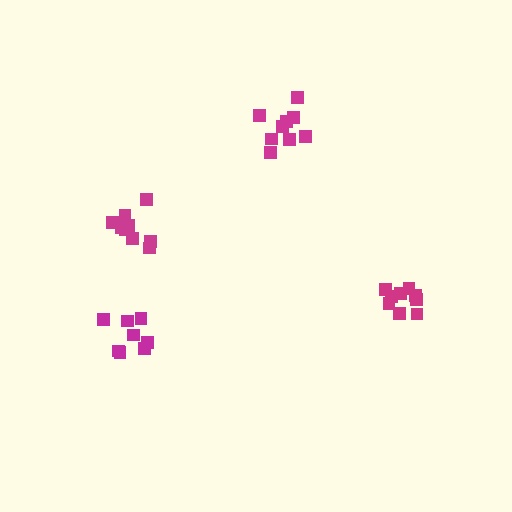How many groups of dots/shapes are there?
There are 4 groups.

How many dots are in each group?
Group 1: 9 dots, Group 2: 9 dots, Group 3: 8 dots, Group 4: 9 dots (35 total).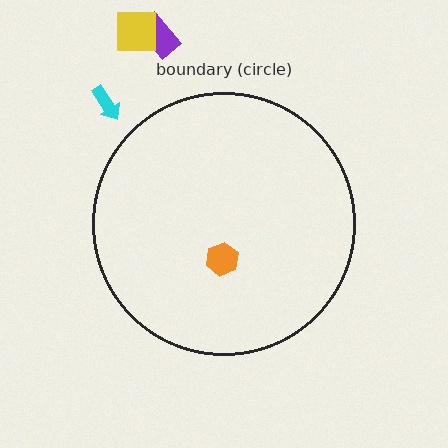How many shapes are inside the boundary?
1 inside, 3 outside.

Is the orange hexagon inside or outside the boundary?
Inside.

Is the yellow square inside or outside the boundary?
Outside.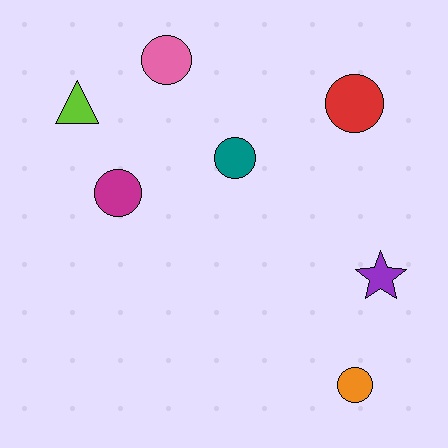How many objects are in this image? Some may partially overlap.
There are 7 objects.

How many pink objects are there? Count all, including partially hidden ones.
There is 1 pink object.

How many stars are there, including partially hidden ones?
There is 1 star.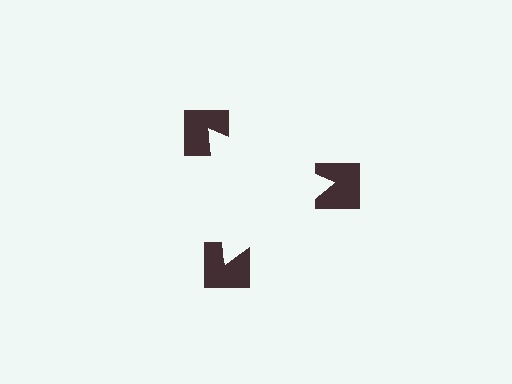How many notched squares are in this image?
There are 3 — one at each vertex of the illusory triangle.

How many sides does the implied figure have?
3 sides.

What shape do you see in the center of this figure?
An illusory triangle — its edges are inferred from the aligned wedge cuts in the notched squares, not physically drawn.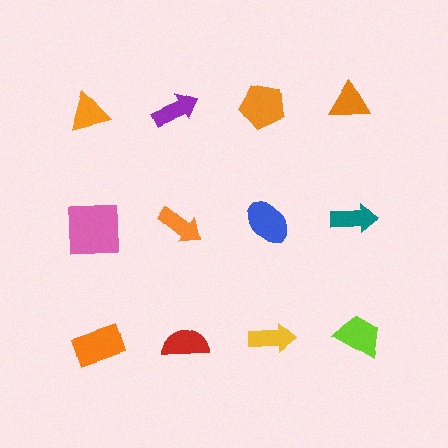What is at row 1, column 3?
An orange pentagon.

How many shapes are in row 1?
4 shapes.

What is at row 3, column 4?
A lime trapezoid.